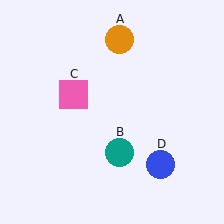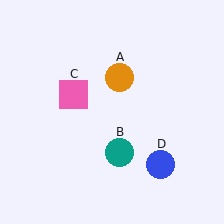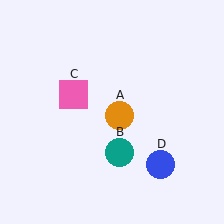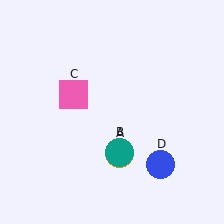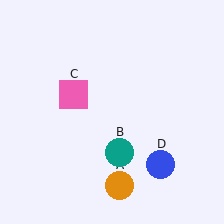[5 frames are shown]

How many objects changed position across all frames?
1 object changed position: orange circle (object A).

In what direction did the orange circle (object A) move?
The orange circle (object A) moved down.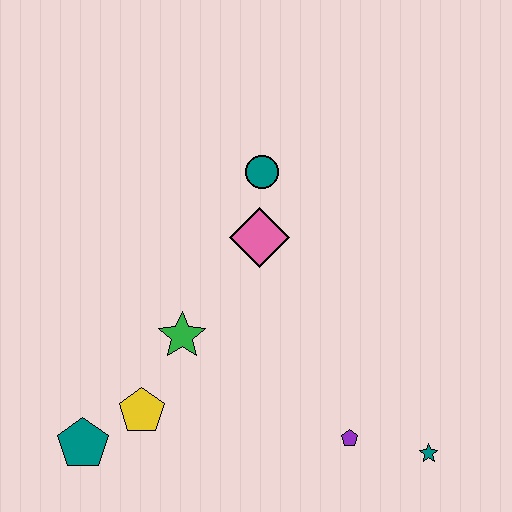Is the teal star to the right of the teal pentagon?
Yes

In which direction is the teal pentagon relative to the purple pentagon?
The teal pentagon is to the left of the purple pentagon.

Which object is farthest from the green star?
The teal star is farthest from the green star.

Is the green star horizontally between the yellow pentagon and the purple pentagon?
Yes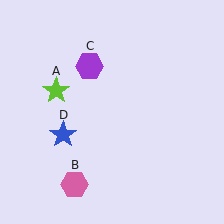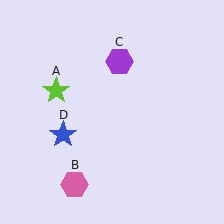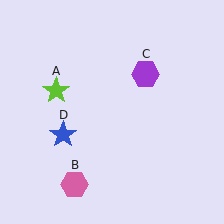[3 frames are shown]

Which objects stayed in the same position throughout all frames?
Lime star (object A) and pink hexagon (object B) and blue star (object D) remained stationary.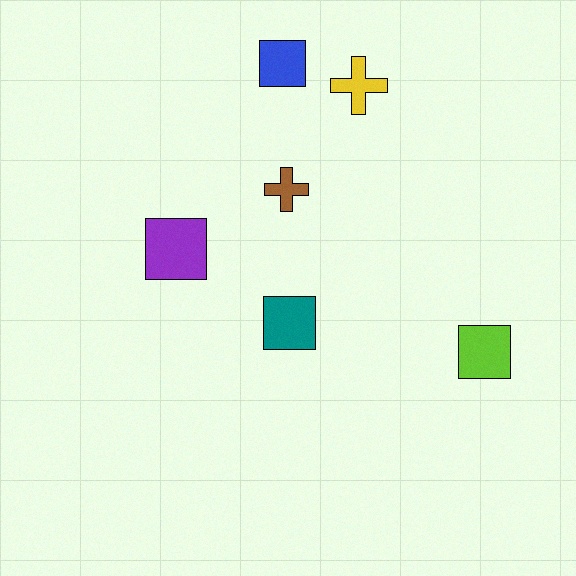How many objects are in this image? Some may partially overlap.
There are 6 objects.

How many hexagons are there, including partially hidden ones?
There are no hexagons.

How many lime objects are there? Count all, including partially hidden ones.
There is 1 lime object.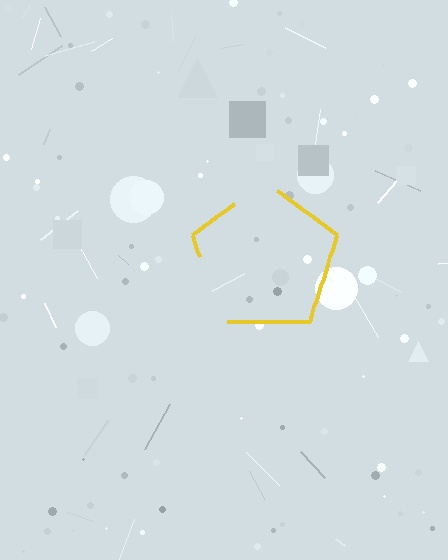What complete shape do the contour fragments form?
The contour fragments form a pentagon.